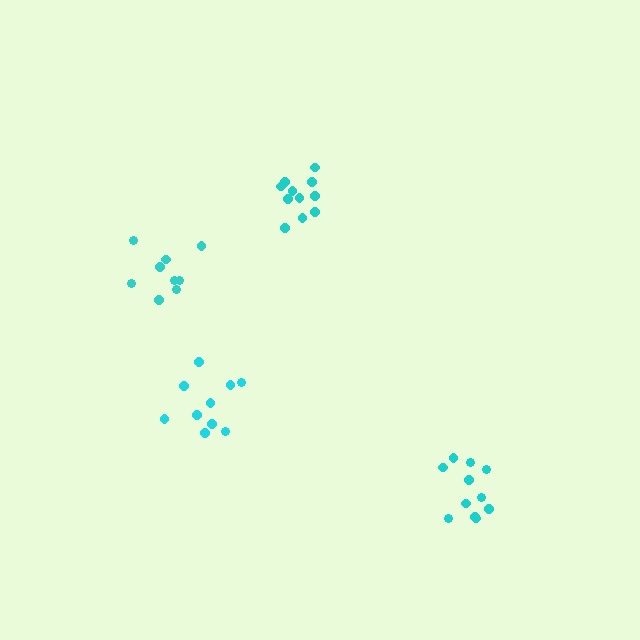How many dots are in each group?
Group 1: 11 dots, Group 2: 10 dots, Group 3: 11 dots, Group 4: 9 dots (41 total).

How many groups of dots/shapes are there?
There are 4 groups.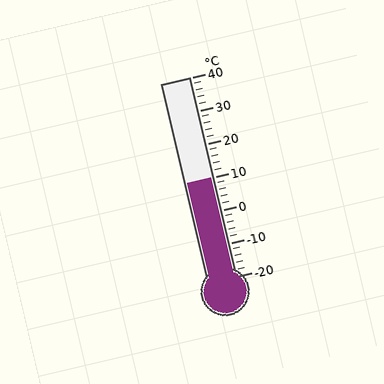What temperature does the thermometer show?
The thermometer shows approximately 10°C.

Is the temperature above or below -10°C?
The temperature is above -10°C.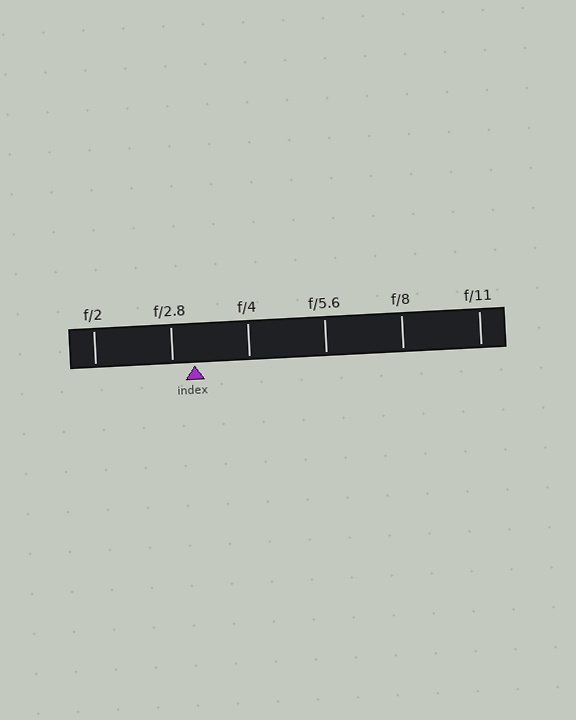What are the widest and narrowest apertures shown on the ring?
The widest aperture shown is f/2 and the narrowest is f/11.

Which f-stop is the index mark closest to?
The index mark is closest to f/2.8.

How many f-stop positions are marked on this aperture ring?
There are 6 f-stop positions marked.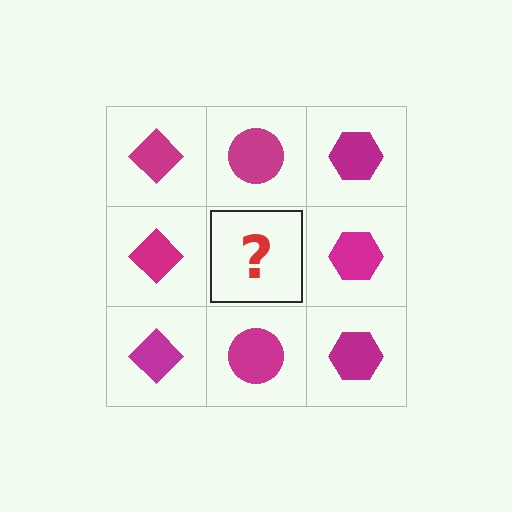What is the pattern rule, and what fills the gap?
The rule is that each column has a consistent shape. The gap should be filled with a magenta circle.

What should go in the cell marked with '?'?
The missing cell should contain a magenta circle.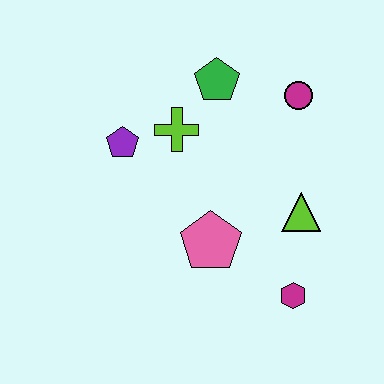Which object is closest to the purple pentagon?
The lime cross is closest to the purple pentagon.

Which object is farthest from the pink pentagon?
The magenta circle is farthest from the pink pentagon.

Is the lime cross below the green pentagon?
Yes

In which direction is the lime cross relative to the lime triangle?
The lime cross is to the left of the lime triangle.